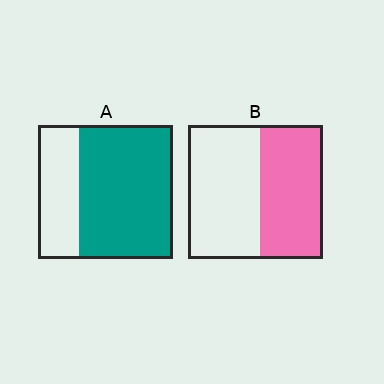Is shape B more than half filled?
Roughly half.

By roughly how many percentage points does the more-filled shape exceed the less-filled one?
By roughly 25 percentage points (A over B).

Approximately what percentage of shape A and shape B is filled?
A is approximately 70% and B is approximately 45%.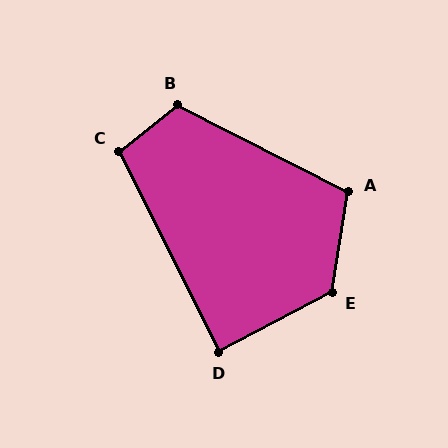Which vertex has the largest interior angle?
E, at approximately 127 degrees.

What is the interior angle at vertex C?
Approximately 102 degrees (obtuse).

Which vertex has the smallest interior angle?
D, at approximately 89 degrees.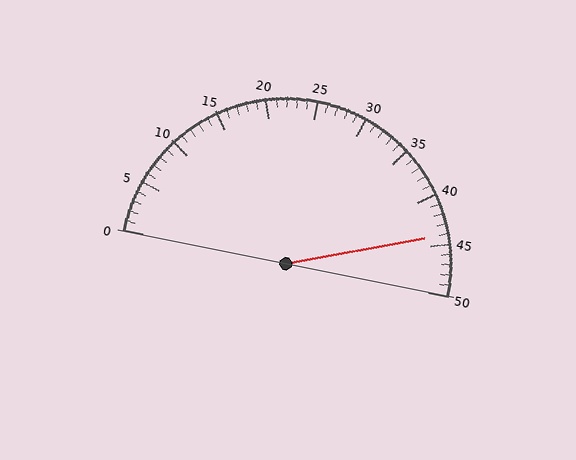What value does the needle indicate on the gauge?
The needle indicates approximately 44.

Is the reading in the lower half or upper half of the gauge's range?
The reading is in the upper half of the range (0 to 50).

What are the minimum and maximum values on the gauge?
The gauge ranges from 0 to 50.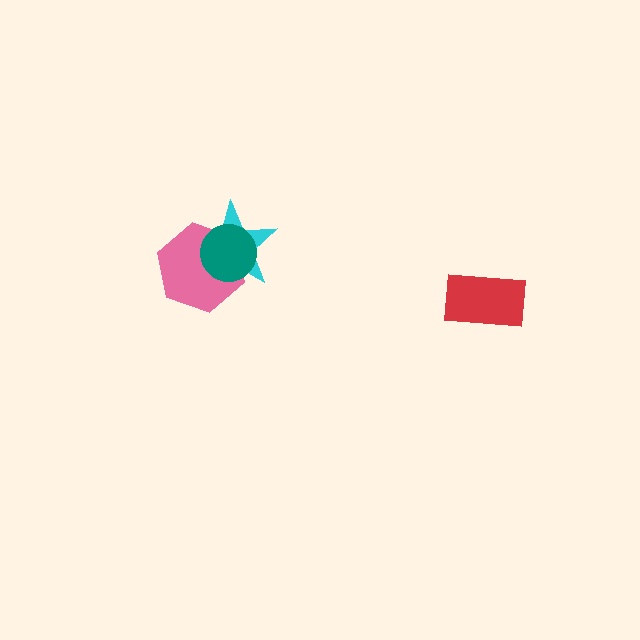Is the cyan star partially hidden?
Yes, it is partially covered by another shape.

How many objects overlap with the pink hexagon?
2 objects overlap with the pink hexagon.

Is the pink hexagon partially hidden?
Yes, it is partially covered by another shape.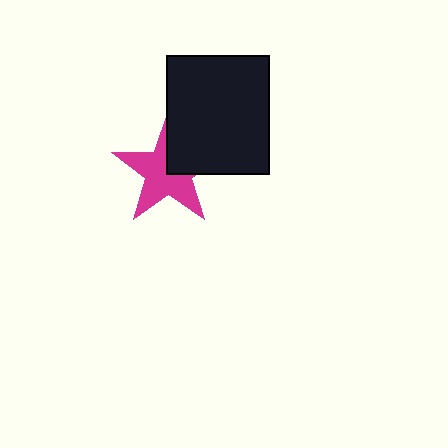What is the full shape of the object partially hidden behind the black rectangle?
The partially hidden object is a magenta star.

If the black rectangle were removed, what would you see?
You would see the complete magenta star.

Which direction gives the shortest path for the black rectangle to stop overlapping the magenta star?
Moving toward the upper-right gives the shortest separation.